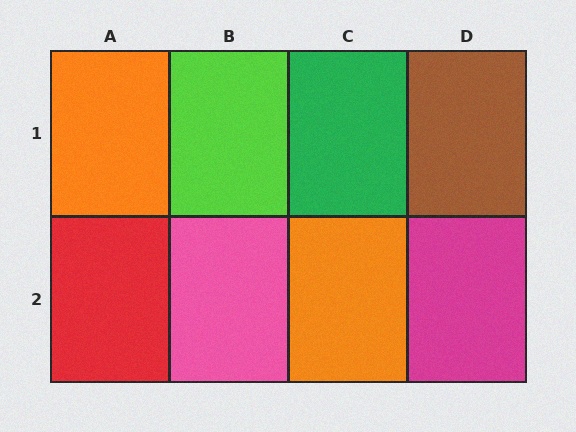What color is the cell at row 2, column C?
Orange.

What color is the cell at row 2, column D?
Magenta.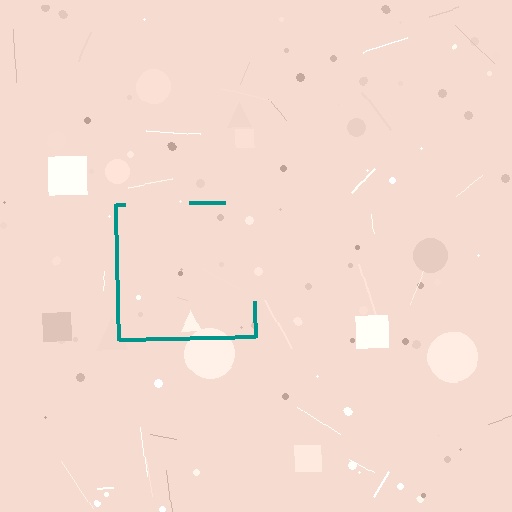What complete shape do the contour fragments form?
The contour fragments form a square.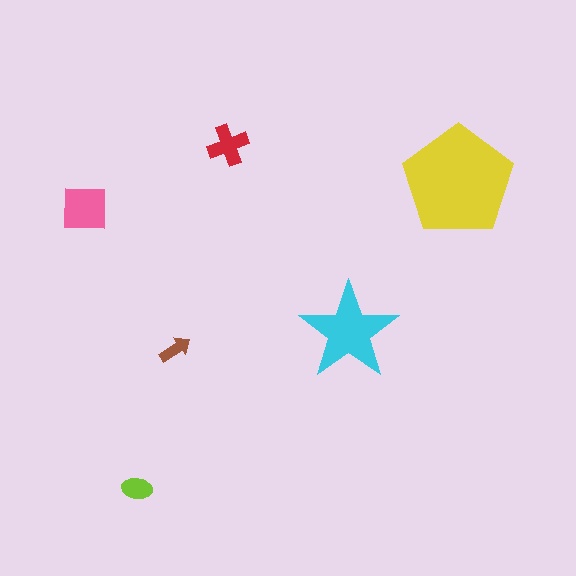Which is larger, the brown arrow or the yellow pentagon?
The yellow pentagon.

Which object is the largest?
The yellow pentagon.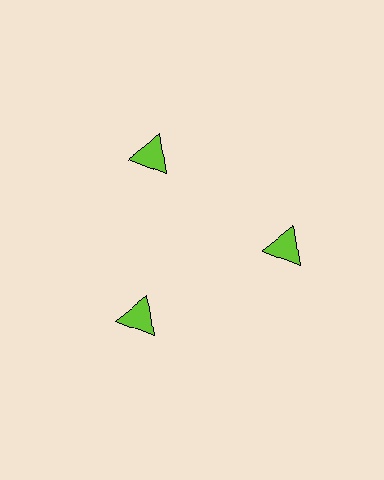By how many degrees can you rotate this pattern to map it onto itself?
The pattern maps onto itself every 120 degrees of rotation.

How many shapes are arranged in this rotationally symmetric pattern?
There are 3 shapes, arranged in 3 groups of 1.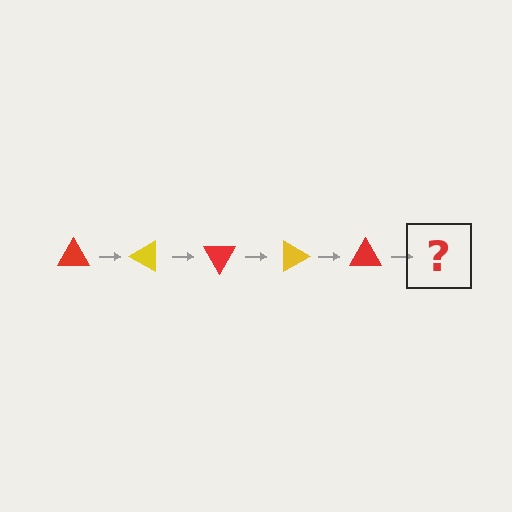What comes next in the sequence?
The next element should be a yellow triangle, rotated 150 degrees from the start.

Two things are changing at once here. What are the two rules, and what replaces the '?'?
The two rules are that it rotates 30 degrees each step and the color cycles through red and yellow. The '?' should be a yellow triangle, rotated 150 degrees from the start.